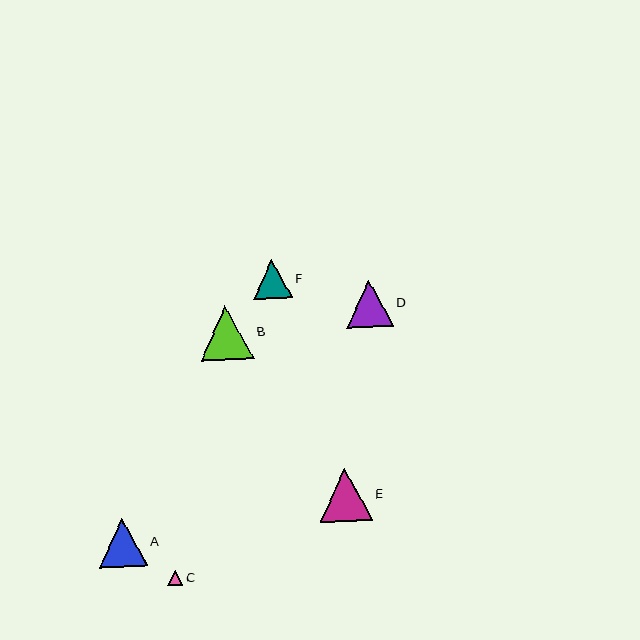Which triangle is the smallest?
Triangle C is the smallest with a size of approximately 15 pixels.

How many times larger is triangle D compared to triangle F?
Triangle D is approximately 1.2 times the size of triangle F.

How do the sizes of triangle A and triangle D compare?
Triangle A and triangle D are approximately the same size.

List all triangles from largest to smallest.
From largest to smallest: B, E, A, D, F, C.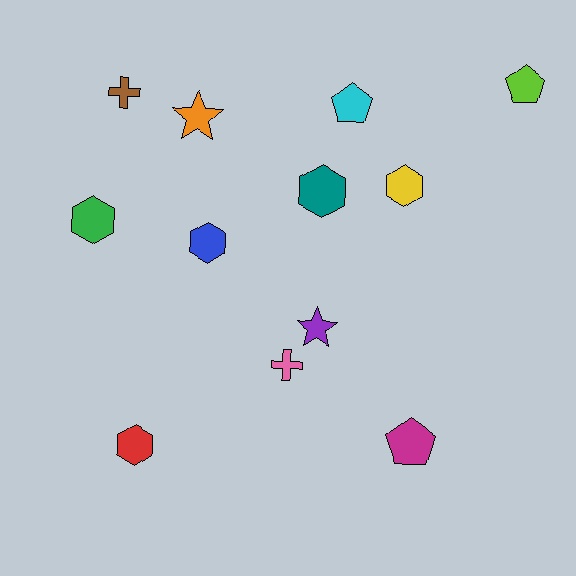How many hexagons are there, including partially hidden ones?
There are 5 hexagons.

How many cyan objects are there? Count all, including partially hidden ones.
There is 1 cyan object.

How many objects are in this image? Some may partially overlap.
There are 12 objects.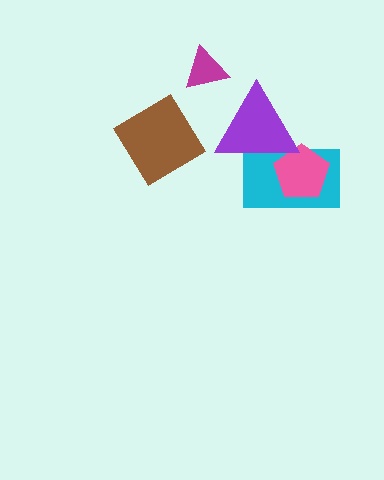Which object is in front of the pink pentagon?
The purple triangle is in front of the pink pentagon.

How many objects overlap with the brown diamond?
0 objects overlap with the brown diamond.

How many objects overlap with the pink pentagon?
2 objects overlap with the pink pentagon.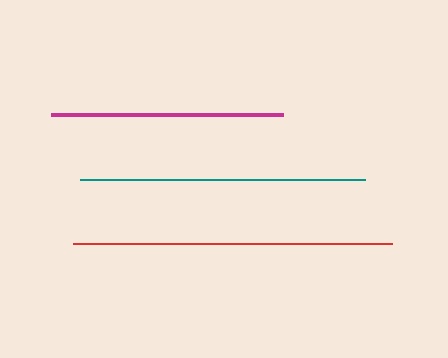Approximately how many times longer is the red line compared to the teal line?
The red line is approximately 1.1 times the length of the teal line.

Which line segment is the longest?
The red line is the longest at approximately 319 pixels.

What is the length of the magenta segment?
The magenta segment is approximately 232 pixels long.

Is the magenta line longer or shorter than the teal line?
The teal line is longer than the magenta line.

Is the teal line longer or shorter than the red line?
The red line is longer than the teal line.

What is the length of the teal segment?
The teal segment is approximately 285 pixels long.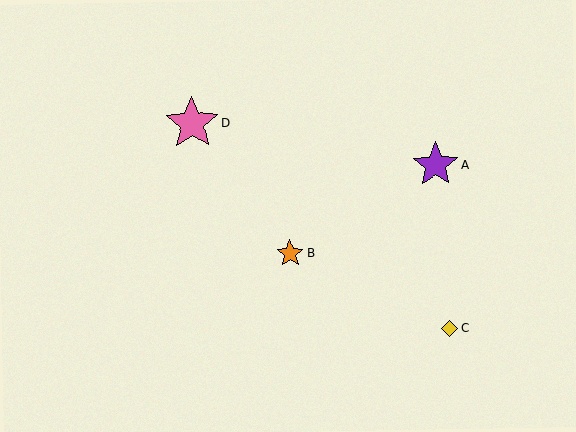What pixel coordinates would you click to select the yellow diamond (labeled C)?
Click at (450, 328) to select the yellow diamond C.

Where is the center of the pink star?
The center of the pink star is at (192, 123).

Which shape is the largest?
The pink star (labeled D) is the largest.